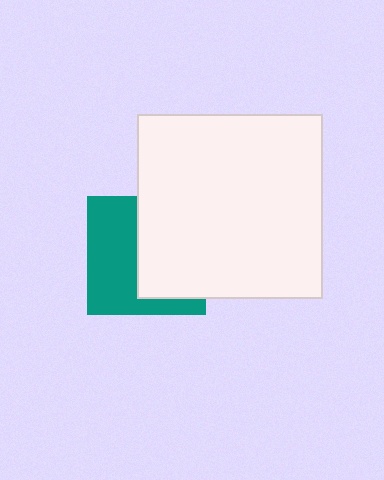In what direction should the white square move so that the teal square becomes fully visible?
The white square should move right. That is the shortest direction to clear the overlap and leave the teal square fully visible.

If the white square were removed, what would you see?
You would see the complete teal square.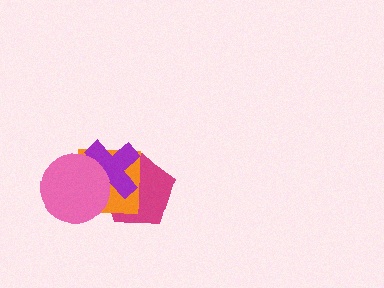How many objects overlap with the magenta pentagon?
3 objects overlap with the magenta pentagon.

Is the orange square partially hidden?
Yes, it is partially covered by another shape.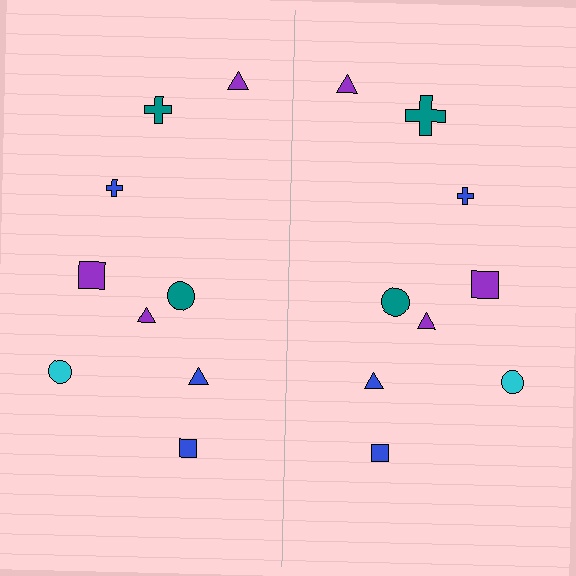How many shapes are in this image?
There are 18 shapes in this image.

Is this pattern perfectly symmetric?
No, the pattern is not perfectly symmetric. The teal cross on the right side has a different size than its mirror counterpart.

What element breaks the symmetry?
The teal cross on the right side has a different size than its mirror counterpart.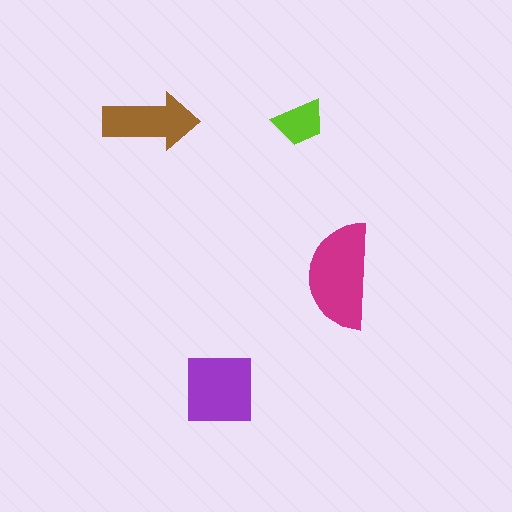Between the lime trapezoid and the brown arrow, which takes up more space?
The brown arrow.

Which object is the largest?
The magenta semicircle.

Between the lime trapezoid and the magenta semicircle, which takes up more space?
The magenta semicircle.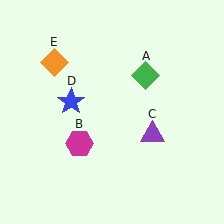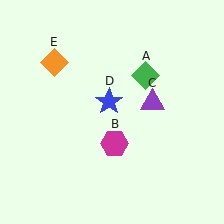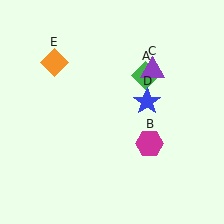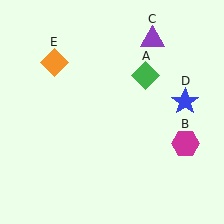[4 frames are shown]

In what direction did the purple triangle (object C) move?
The purple triangle (object C) moved up.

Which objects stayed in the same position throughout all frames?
Green diamond (object A) and orange diamond (object E) remained stationary.